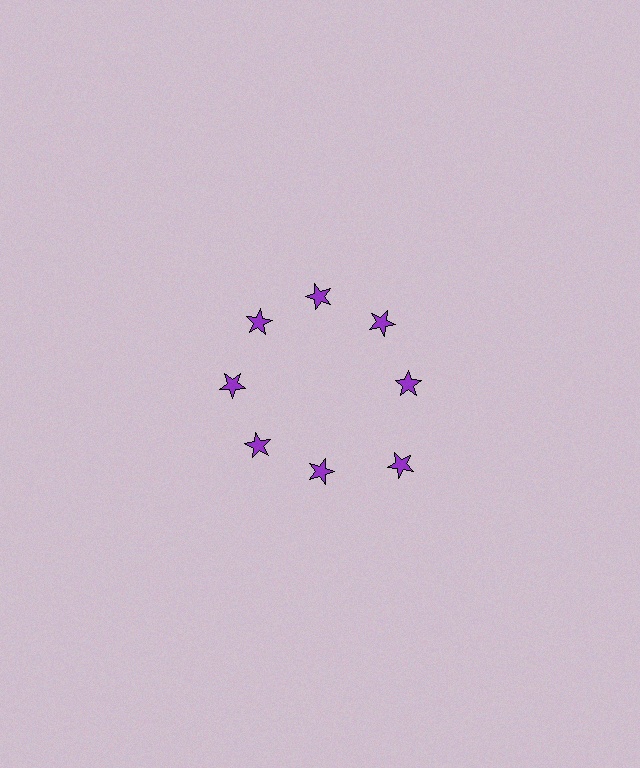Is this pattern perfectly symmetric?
No. The 8 purple stars are arranged in a ring, but one element near the 4 o'clock position is pushed outward from the center, breaking the 8-fold rotational symmetry.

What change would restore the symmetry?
The symmetry would be restored by moving it inward, back onto the ring so that all 8 stars sit at equal angles and equal distance from the center.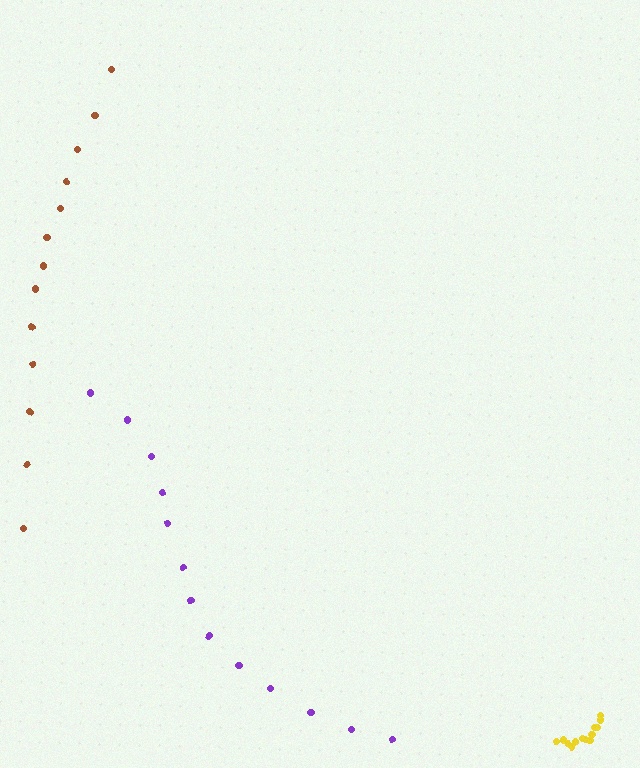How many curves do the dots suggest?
There are 3 distinct paths.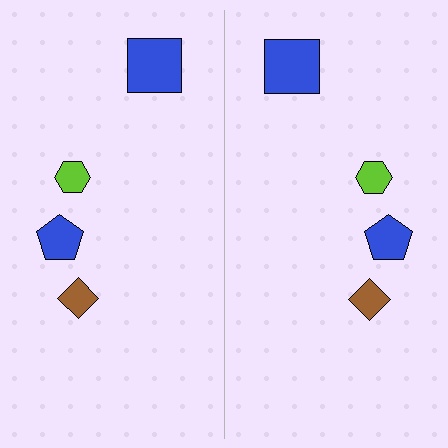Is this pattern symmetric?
Yes, this pattern has bilateral (reflection) symmetry.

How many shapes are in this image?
There are 8 shapes in this image.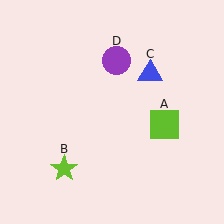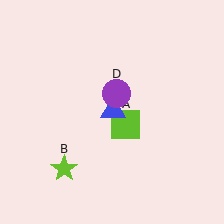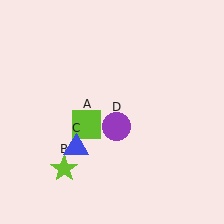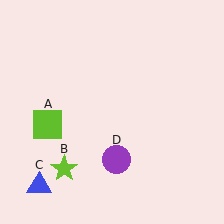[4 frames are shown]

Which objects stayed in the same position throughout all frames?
Lime star (object B) remained stationary.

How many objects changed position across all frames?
3 objects changed position: lime square (object A), blue triangle (object C), purple circle (object D).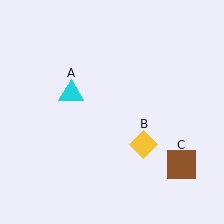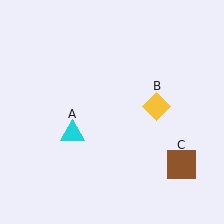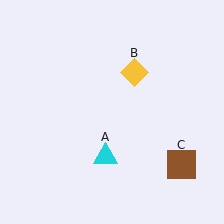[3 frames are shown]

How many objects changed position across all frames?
2 objects changed position: cyan triangle (object A), yellow diamond (object B).